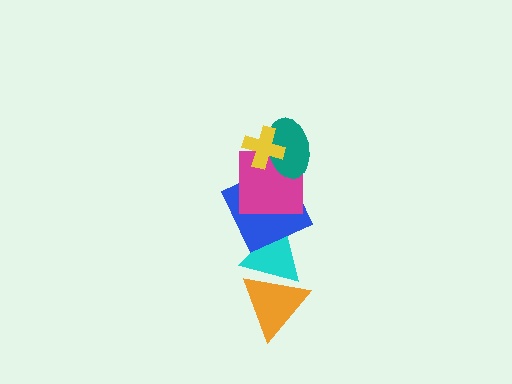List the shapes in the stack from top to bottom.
From top to bottom: the yellow cross, the teal ellipse, the magenta square, the blue square, the cyan triangle, the orange triangle.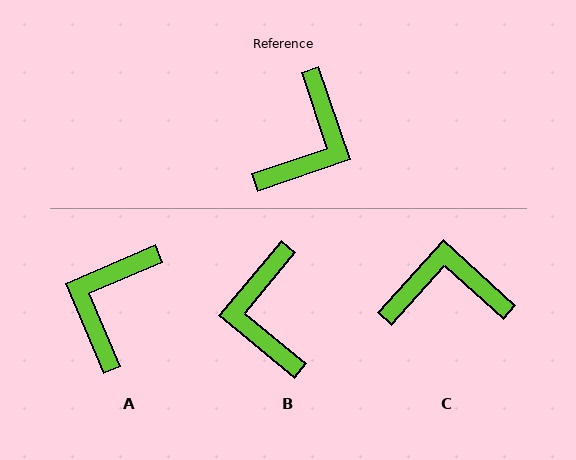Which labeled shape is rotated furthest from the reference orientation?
A, about 176 degrees away.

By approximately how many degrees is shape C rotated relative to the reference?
Approximately 119 degrees counter-clockwise.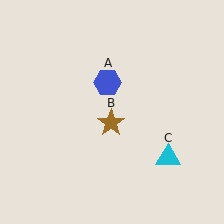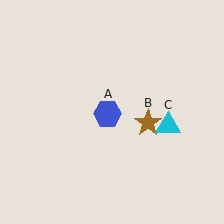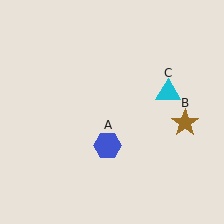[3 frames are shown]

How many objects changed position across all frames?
3 objects changed position: blue hexagon (object A), brown star (object B), cyan triangle (object C).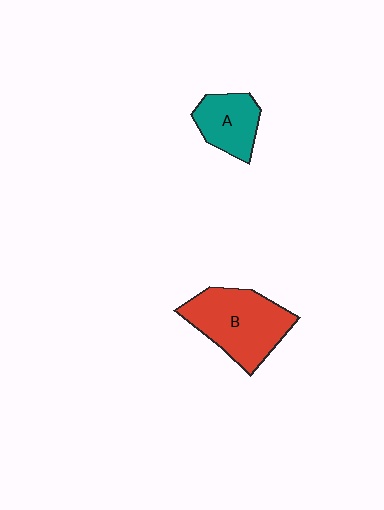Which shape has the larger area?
Shape B (red).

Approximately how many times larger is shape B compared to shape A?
Approximately 1.8 times.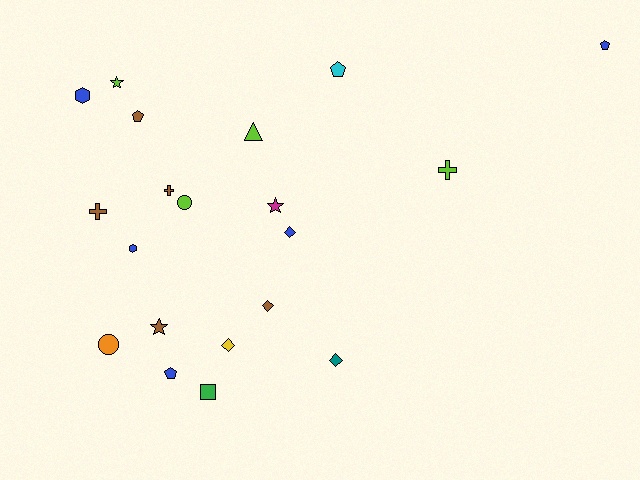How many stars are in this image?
There are 3 stars.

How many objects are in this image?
There are 20 objects.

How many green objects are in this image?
There is 1 green object.